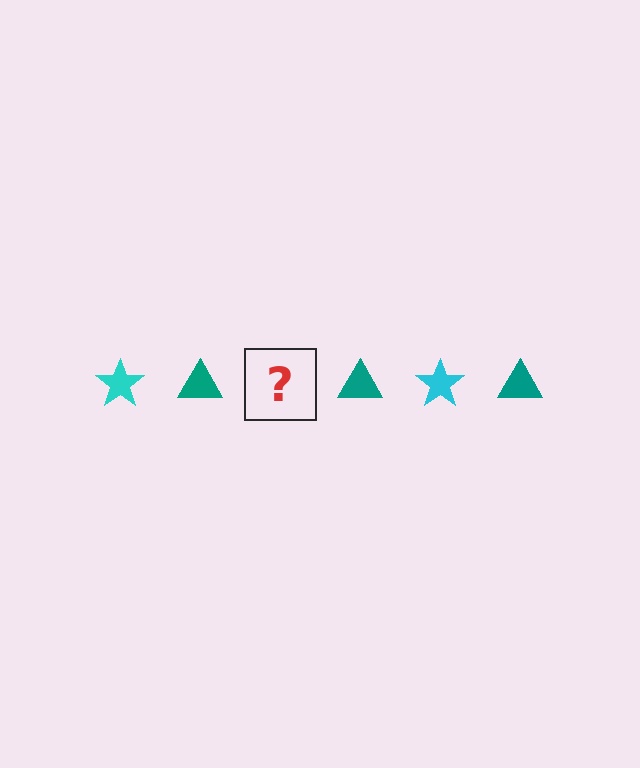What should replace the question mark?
The question mark should be replaced with a cyan star.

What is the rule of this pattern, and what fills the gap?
The rule is that the pattern alternates between cyan star and teal triangle. The gap should be filled with a cyan star.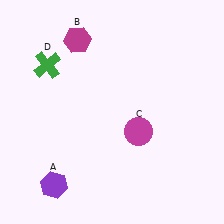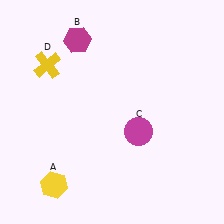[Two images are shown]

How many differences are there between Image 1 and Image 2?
There are 2 differences between the two images.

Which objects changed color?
A changed from purple to yellow. D changed from green to yellow.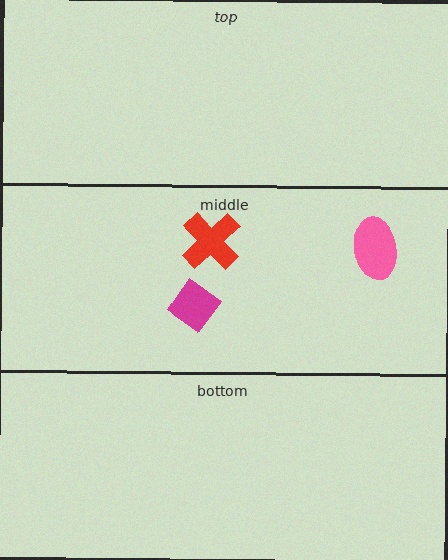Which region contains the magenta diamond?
The middle region.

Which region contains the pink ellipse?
The middle region.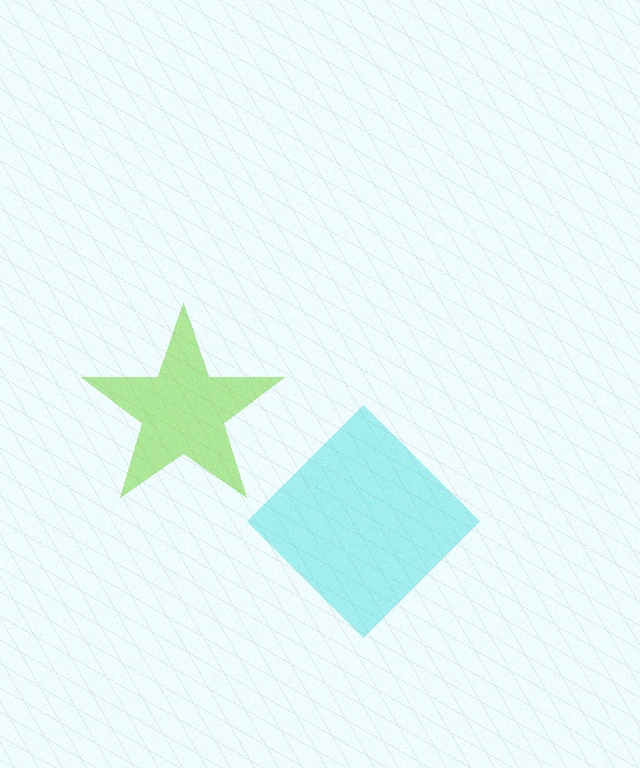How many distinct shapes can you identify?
There are 2 distinct shapes: a lime star, a cyan diamond.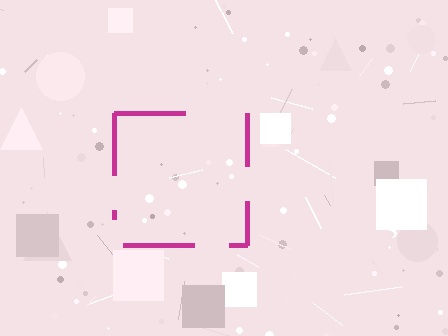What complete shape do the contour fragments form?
The contour fragments form a square.